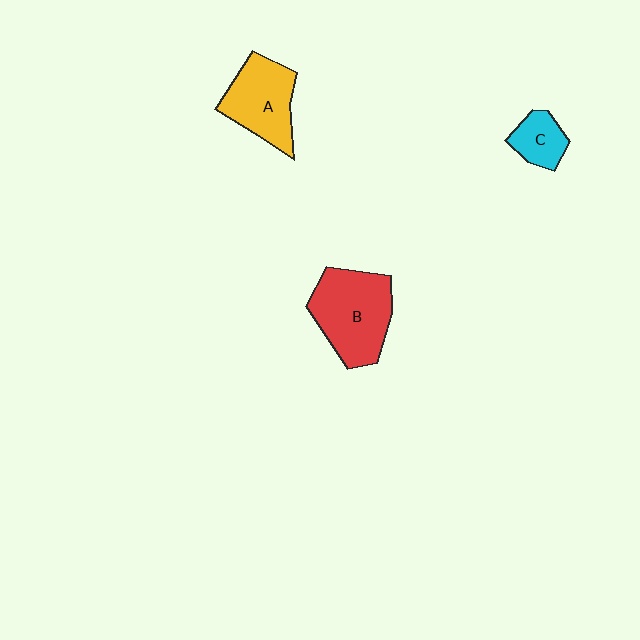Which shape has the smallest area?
Shape C (cyan).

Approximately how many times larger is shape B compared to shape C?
Approximately 2.6 times.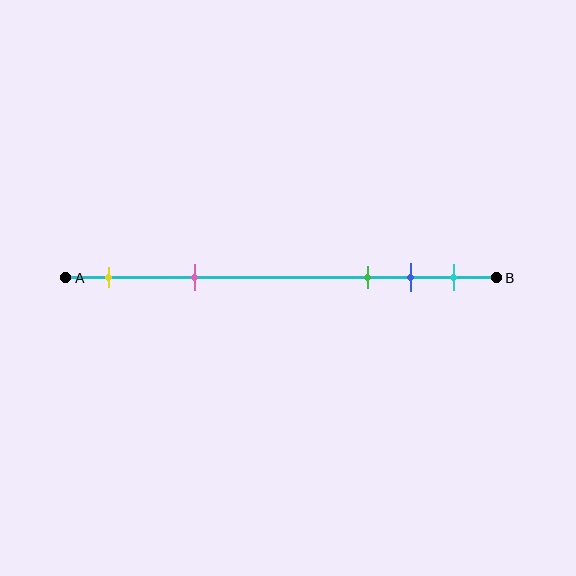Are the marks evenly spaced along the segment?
No, the marks are not evenly spaced.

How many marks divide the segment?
There are 5 marks dividing the segment.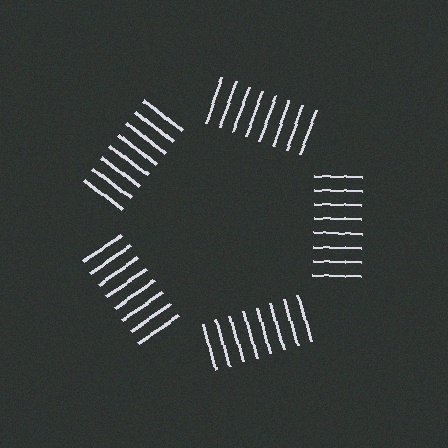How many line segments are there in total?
40 — 8 along each of the 5 edges.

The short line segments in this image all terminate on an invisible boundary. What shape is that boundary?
An illusory pentagon — the line segments terminate on its edges but no continuous stroke is drawn.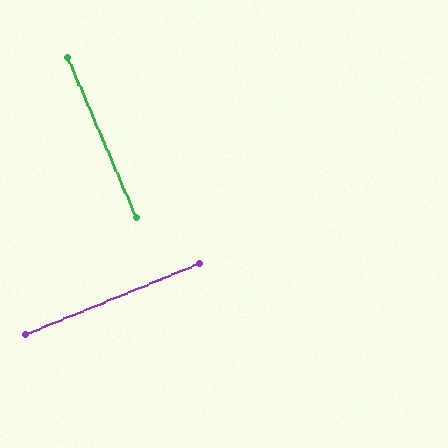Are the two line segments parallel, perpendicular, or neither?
Perpendicular — they meet at approximately 89°.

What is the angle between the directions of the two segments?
Approximately 89 degrees.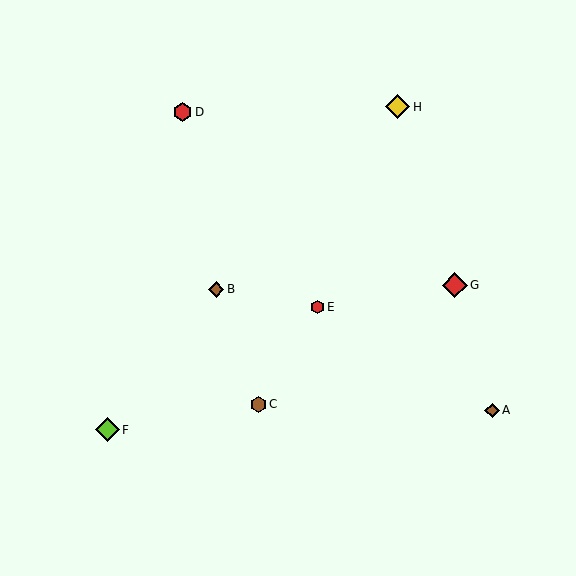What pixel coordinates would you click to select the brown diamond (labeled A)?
Click at (492, 410) to select the brown diamond A.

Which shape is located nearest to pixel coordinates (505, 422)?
The brown diamond (labeled A) at (492, 410) is nearest to that location.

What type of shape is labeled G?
Shape G is a red diamond.